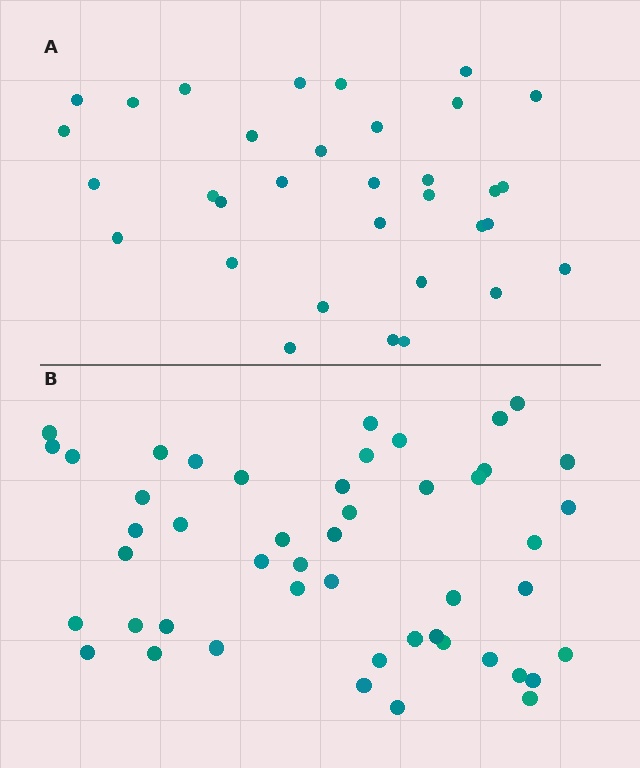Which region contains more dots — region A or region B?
Region B (the bottom region) has more dots.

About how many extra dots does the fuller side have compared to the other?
Region B has approximately 15 more dots than region A.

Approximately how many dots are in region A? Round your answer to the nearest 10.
About 30 dots. (The exact count is 33, which rounds to 30.)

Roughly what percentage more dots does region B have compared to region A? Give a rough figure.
About 45% more.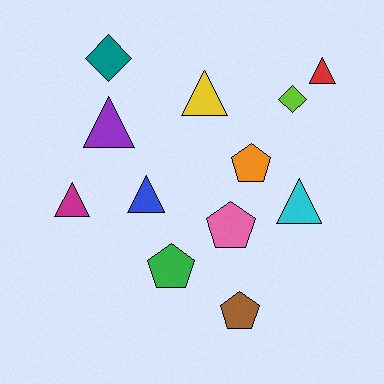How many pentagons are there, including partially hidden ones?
There are 4 pentagons.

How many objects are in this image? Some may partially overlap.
There are 12 objects.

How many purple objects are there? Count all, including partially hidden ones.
There is 1 purple object.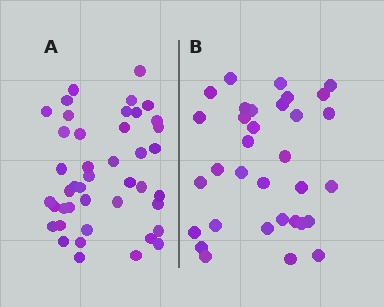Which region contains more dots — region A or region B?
Region A (the left region) has more dots.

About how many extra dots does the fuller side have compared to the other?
Region A has roughly 10 or so more dots than region B.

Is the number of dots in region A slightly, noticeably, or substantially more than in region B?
Region A has noticeably more, but not dramatically so. The ratio is roughly 1.3 to 1.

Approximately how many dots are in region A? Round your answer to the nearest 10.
About 40 dots. (The exact count is 43, which rounds to 40.)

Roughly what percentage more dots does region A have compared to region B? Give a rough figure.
About 30% more.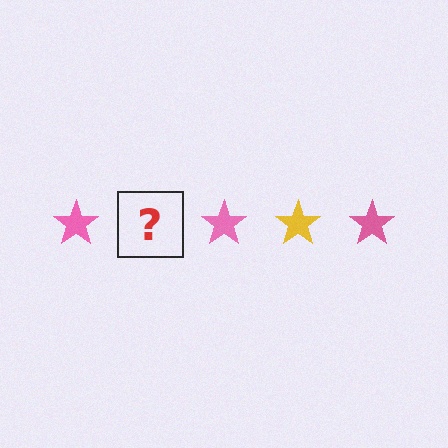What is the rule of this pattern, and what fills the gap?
The rule is that the pattern cycles through pink, yellow stars. The gap should be filled with a yellow star.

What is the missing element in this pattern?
The missing element is a yellow star.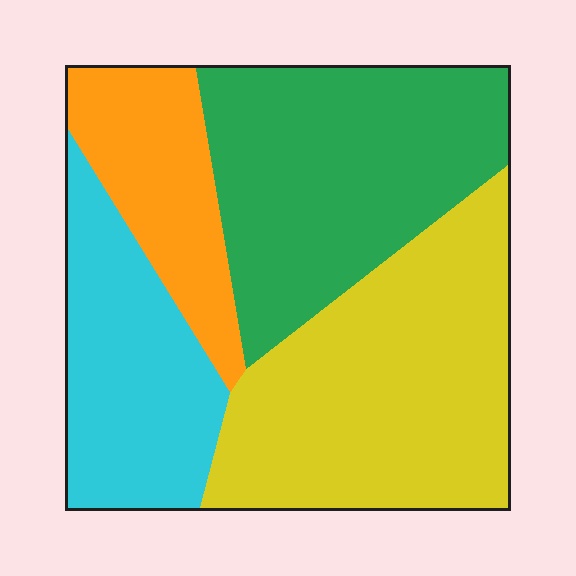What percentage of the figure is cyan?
Cyan covers 20% of the figure.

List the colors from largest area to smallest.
From largest to smallest: yellow, green, cyan, orange.